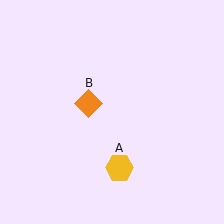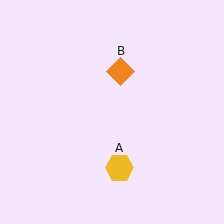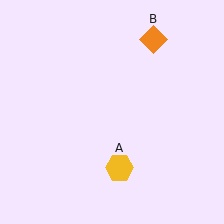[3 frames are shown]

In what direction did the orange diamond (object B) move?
The orange diamond (object B) moved up and to the right.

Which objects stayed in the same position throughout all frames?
Yellow hexagon (object A) remained stationary.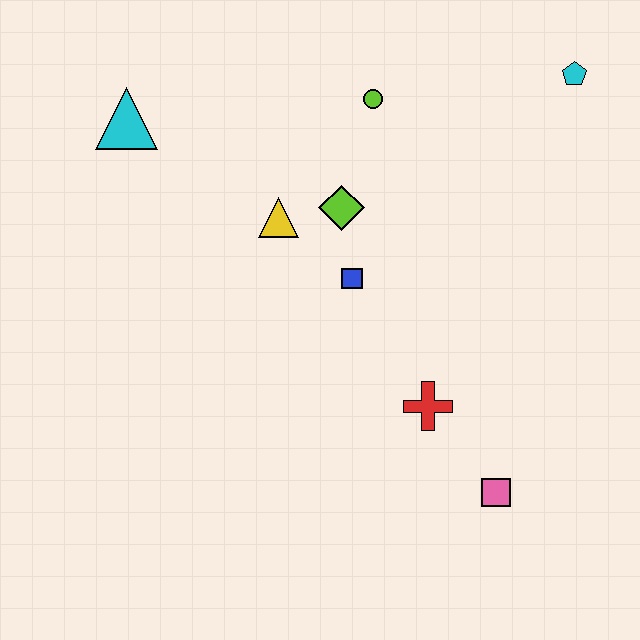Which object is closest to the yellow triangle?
The lime diamond is closest to the yellow triangle.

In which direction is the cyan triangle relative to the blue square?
The cyan triangle is to the left of the blue square.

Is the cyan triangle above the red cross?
Yes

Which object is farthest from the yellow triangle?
The pink square is farthest from the yellow triangle.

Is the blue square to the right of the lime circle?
No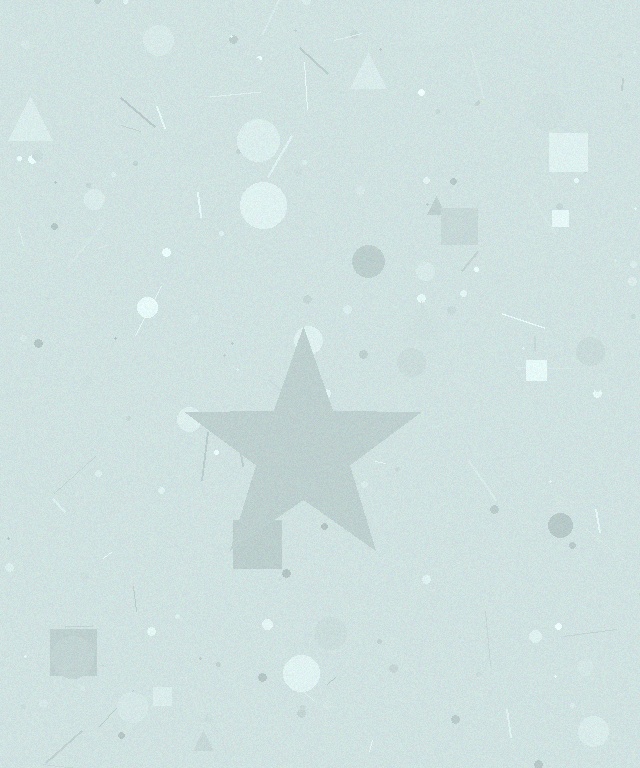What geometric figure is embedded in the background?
A star is embedded in the background.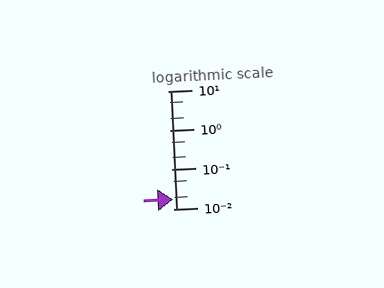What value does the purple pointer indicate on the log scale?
The pointer indicates approximately 0.017.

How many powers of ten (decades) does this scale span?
The scale spans 3 decades, from 0.01 to 10.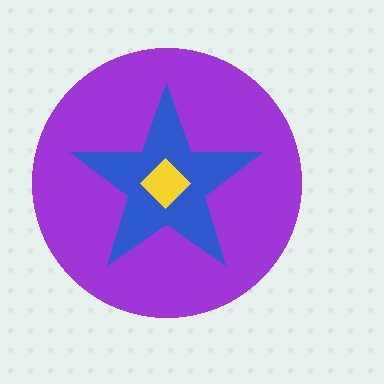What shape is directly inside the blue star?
The yellow diamond.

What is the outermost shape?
The purple circle.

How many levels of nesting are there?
3.